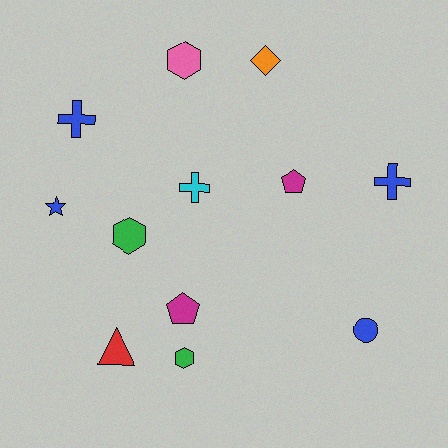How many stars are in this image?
There is 1 star.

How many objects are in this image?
There are 12 objects.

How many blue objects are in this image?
There are 4 blue objects.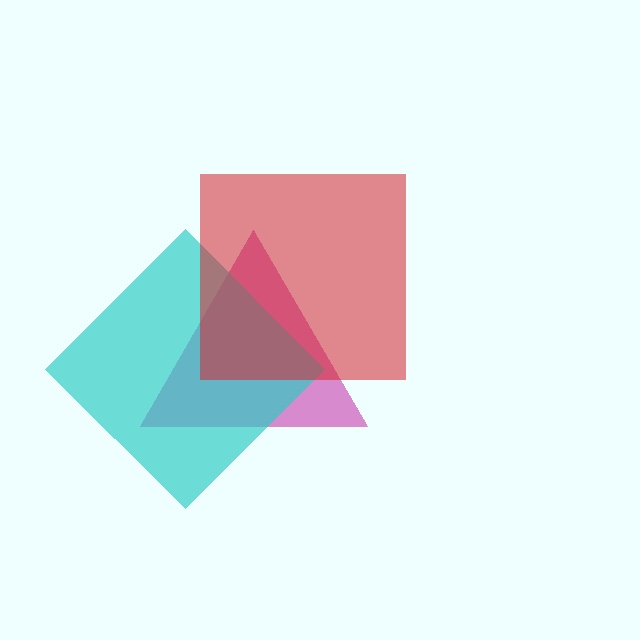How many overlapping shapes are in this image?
There are 3 overlapping shapes in the image.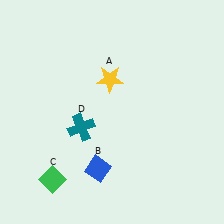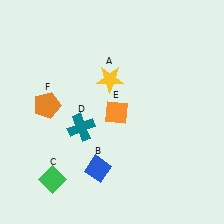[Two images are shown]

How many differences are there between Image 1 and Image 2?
There are 2 differences between the two images.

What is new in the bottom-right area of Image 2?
An orange diamond (E) was added in the bottom-right area of Image 2.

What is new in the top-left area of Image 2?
An orange pentagon (F) was added in the top-left area of Image 2.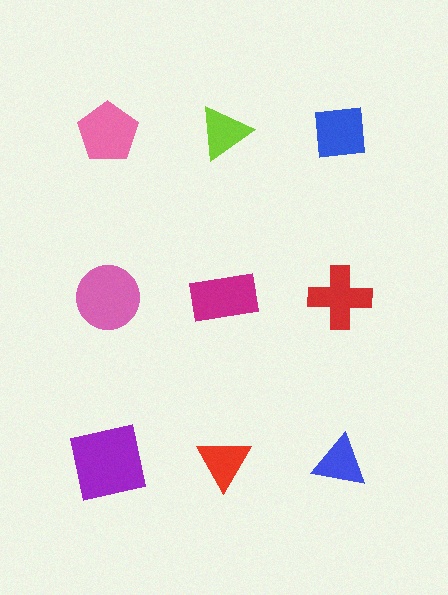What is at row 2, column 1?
A pink circle.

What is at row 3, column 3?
A blue triangle.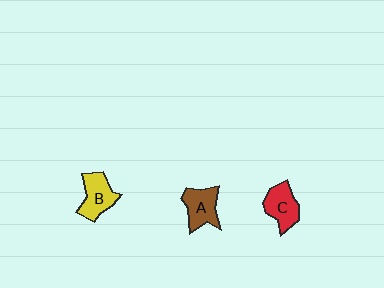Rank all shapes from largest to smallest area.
From largest to smallest: B (yellow), A (brown), C (red).